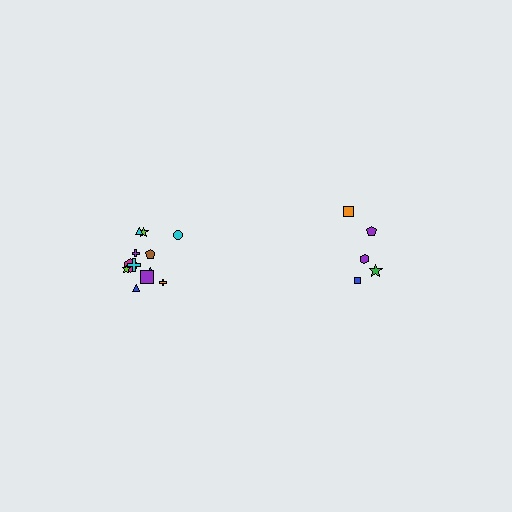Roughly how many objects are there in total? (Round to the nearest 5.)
Roughly 15 objects in total.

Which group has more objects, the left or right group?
The left group.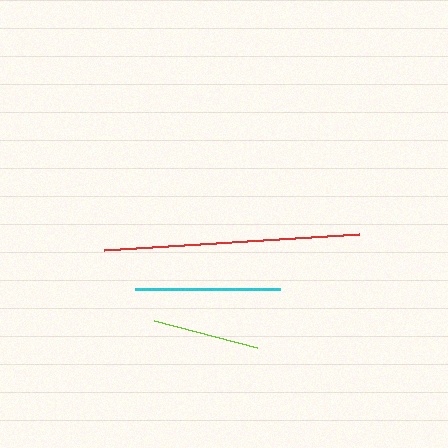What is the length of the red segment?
The red segment is approximately 255 pixels long.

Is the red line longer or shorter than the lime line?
The red line is longer than the lime line.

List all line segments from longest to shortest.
From longest to shortest: red, cyan, lime.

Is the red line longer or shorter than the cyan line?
The red line is longer than the cyan line.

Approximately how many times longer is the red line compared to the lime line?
The red line is approximately 2.4 times the length of the lime line.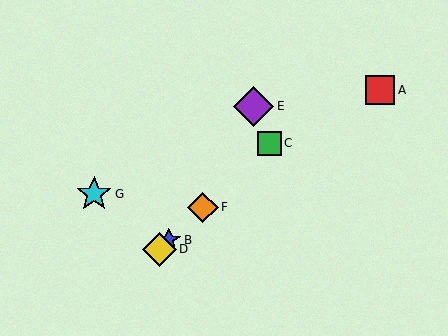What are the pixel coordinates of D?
Object D is at (159, 249).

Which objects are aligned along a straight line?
Objects B, C, D, F are aligned along a straight line.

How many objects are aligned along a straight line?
4 objects (B, C, D, F) are aligned along a straight line.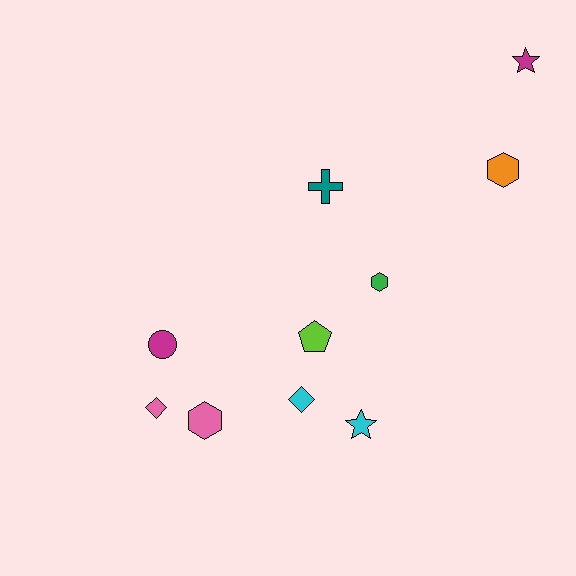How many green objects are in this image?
There is 1 green object.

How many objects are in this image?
There are 10 objects.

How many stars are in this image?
There are 2 stars.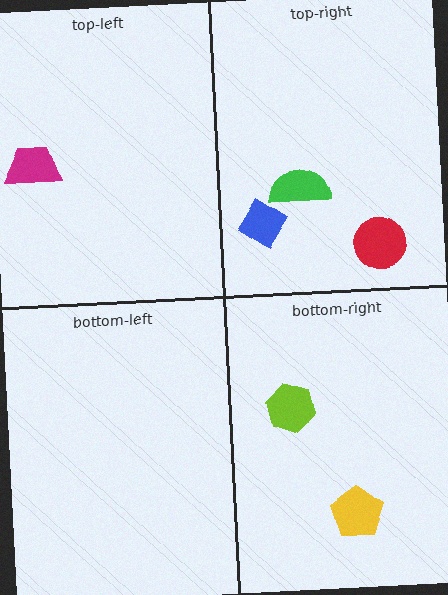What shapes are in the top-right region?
The red circle, the green semicircle, the blue diamond.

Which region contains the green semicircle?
The top-right region.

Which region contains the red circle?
The top-right region.